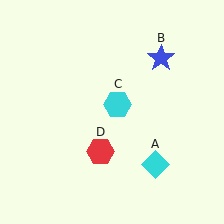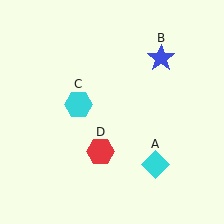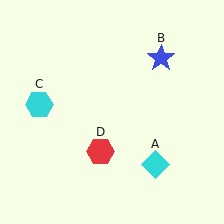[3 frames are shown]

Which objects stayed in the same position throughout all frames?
Cyan diamond (object A) and blue star (object B) and red hexagon (object D) remained stationary.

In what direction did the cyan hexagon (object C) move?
The cyan hexagon (object C) moved left.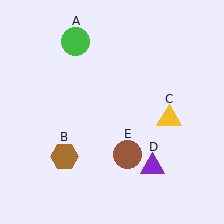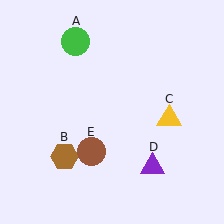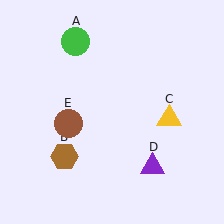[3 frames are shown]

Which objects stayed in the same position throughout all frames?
Green circle (object A) and brown hexagon (object B) and yellow triangle (object C) and purple triangle (object D) remained stationary.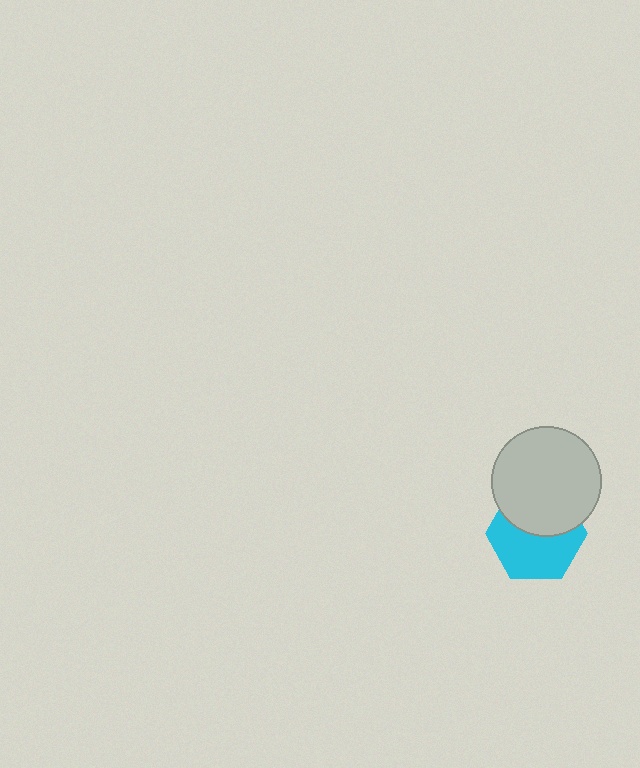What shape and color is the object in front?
The object in front is a light gray circle.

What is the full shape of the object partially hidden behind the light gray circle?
The partially hidden object is a cyan hexagon.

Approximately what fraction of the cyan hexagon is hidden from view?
Roughly 43% of the cyan hexagon is hidden behind the light gray circle.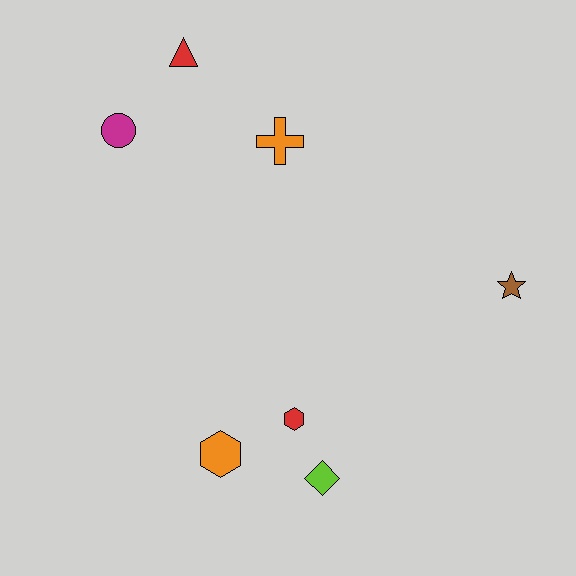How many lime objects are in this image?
There is 1 lime object.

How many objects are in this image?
There are 7 objects.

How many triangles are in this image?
There is 1 triangle.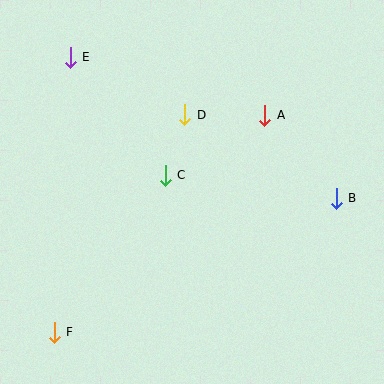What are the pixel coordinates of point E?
Point E is at (70, 57).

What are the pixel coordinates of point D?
Point D is at (185, 115).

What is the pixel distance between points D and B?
The distance between D and B is 173 pixels.